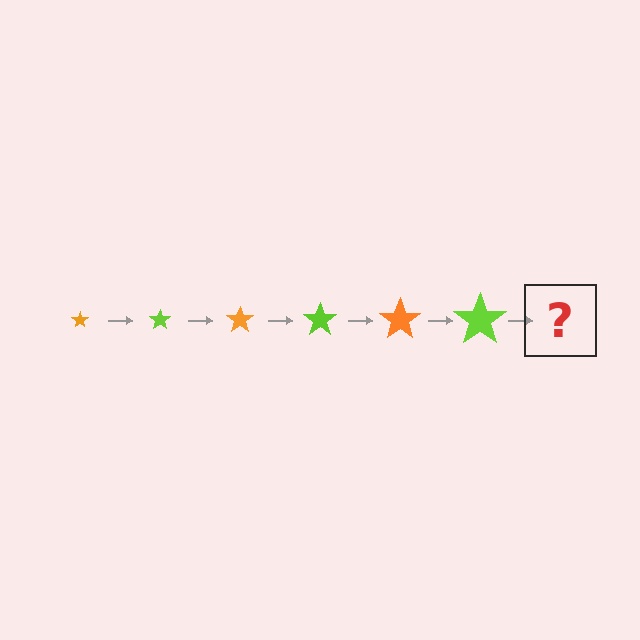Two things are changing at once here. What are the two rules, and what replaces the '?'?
The two rules are that the star grows larger each step and the color cycles through orange and lime. The '?' should be an orange star, larger than the previous one.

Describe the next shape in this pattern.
It should be an orange star, larger than the previous one.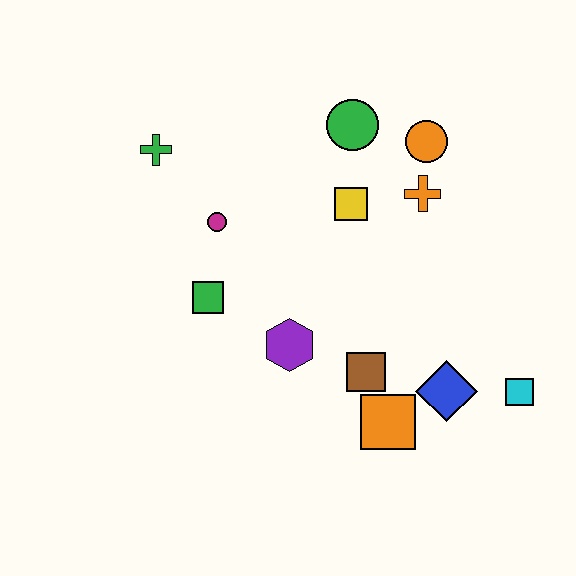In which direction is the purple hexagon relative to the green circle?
The purple hexagon is below the green circle.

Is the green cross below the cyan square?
No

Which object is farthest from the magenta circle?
The cyan square is farthest from the magenta circle.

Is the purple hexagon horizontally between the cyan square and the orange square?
No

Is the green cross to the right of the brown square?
No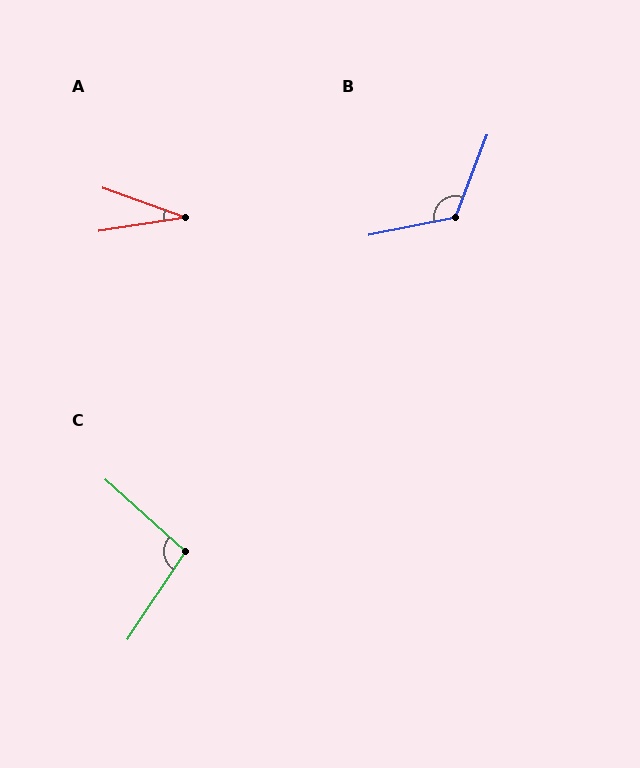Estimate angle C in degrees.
Approximately 98 degrees.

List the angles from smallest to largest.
A (29°), C (98°), B (123°).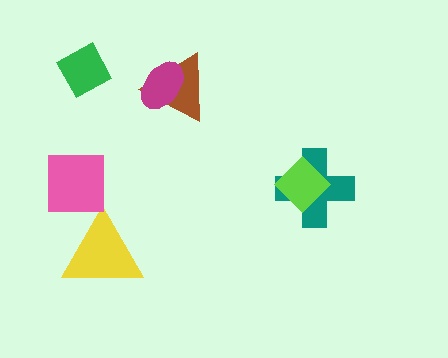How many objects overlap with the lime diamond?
1 object overlaps with the lime diamond.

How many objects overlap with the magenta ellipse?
1 object overlaps with the magenta ellipse.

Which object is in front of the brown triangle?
The magenta ellipse is in front of the brown triangle.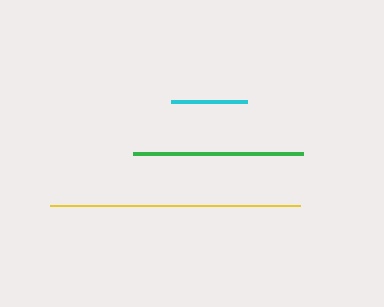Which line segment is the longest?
The yellow line is the longest at approximately 249 pixels.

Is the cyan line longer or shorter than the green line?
The green line is longer than the cyan line.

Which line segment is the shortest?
The cyan line is the shortest at approximately 76 pixels.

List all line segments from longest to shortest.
From longest to shortest: yellow, green, cyan.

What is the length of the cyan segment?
The cyan segment is approximately 76 pixels long.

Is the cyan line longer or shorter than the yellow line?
The yellow line is longer than the cyan line.